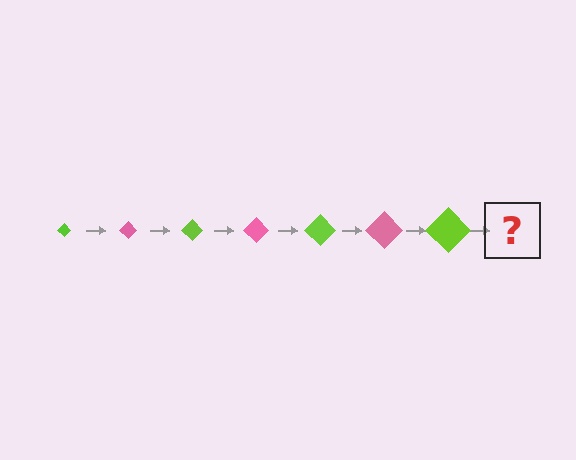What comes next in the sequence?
The next element should be a pink diamond, larger than the previous one.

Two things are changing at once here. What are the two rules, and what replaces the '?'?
The two rules are that the diamond grows larger each step and the color cycles through lime and pink. The '?' should be a pink diamond, larger than the previous one.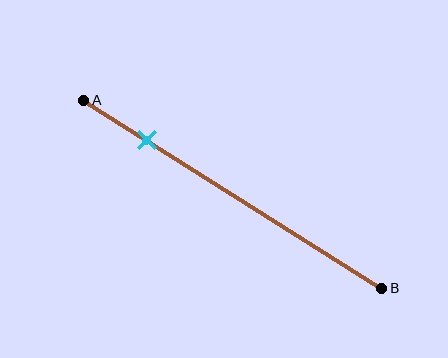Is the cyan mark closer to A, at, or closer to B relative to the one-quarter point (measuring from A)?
The cyan mark is closer to point A than the one-quarter point of segment AB.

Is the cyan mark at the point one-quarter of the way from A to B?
No, the mark is at about 20% from A, not at the 25% one-quarter point.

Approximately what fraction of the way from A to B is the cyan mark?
The cyan mark is approximately 20% of the way from A to B.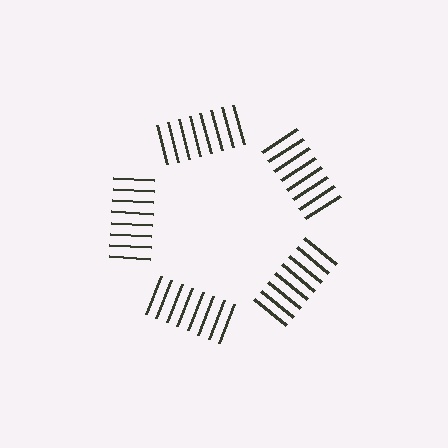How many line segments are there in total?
40 — 8 along each of the 5 edges.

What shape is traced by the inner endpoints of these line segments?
An illusory pentagon — the line segments terminate on its edges but no continuous stroke is drawn.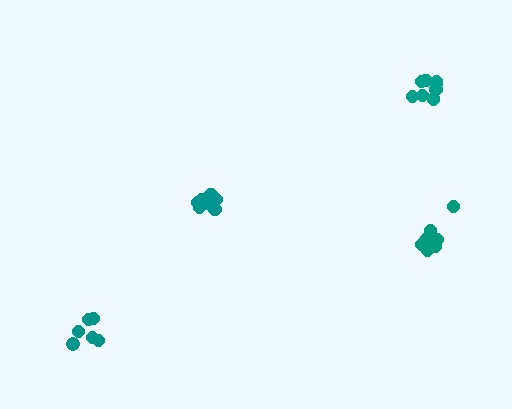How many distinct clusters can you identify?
There are 4 distinct clusters.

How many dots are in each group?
Group 1: 9 dots, Group 2: 6 dots, Group 3: 9 dots, Group 4: 8 dots (32 total).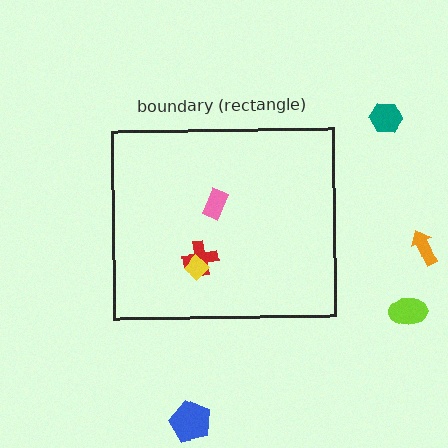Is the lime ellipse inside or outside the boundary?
Outside.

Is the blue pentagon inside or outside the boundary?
Outside.